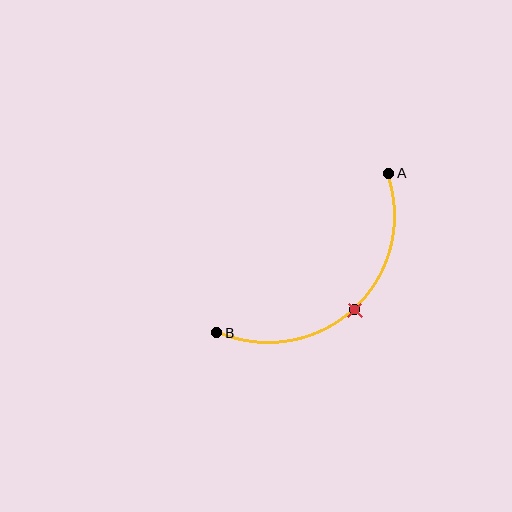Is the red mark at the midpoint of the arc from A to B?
Yes. The red mark lies on the arc at equal arc-length from both A and B — it is the arc midpoint.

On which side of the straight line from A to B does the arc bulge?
The arc bulges below and to the right of the straight line connecting A and B.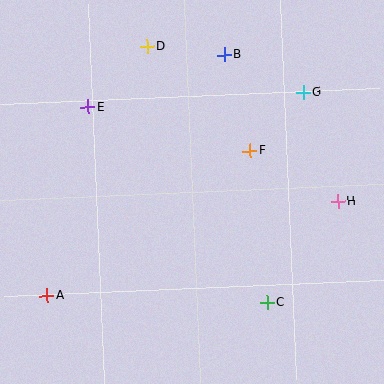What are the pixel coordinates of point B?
Point B is at (224, 55).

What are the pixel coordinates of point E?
Point E is at (88, 107).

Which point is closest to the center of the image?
Point F at (250, 151) is closest to the center.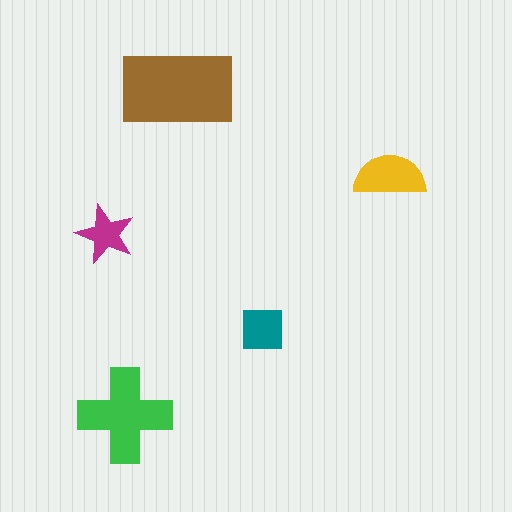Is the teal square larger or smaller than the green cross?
Smaller.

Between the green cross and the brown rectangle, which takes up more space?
The brown rectangle.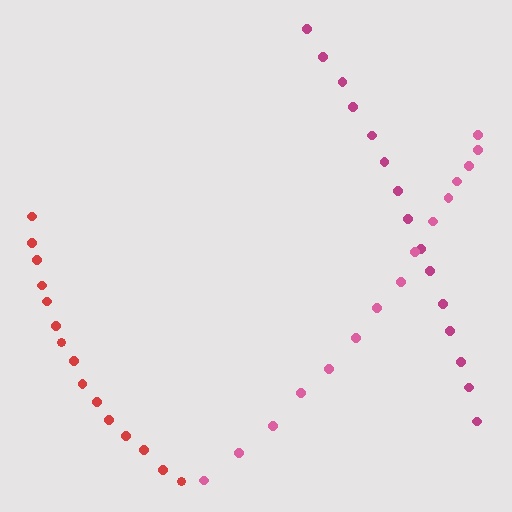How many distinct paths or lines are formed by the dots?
There are 3 distinct paths.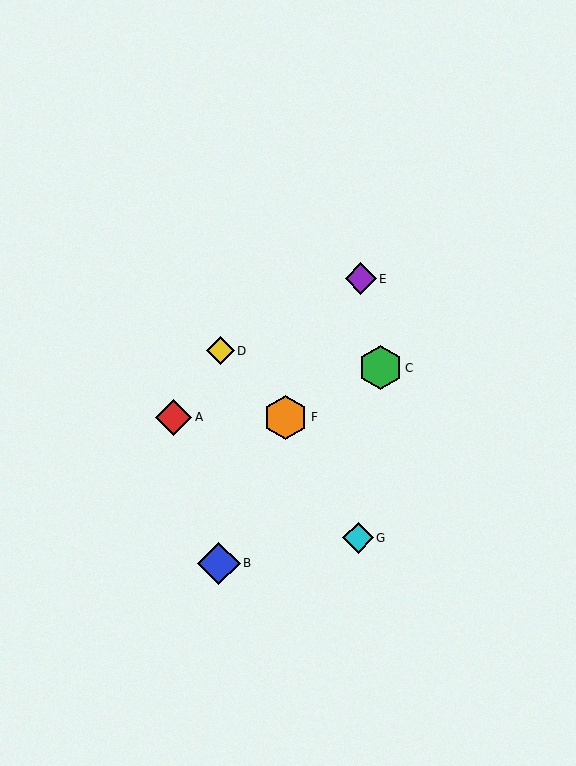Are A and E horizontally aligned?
No, A is at y≈417 and E is at y≈279.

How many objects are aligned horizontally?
2 objects (A, F) are aligned horizontally.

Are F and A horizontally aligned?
Yes, both are at y≈417.